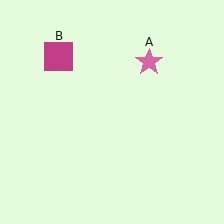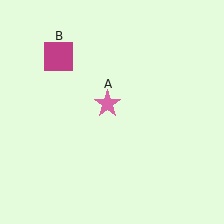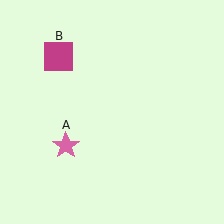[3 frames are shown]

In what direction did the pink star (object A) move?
The pink star (object A) moved down and to the left.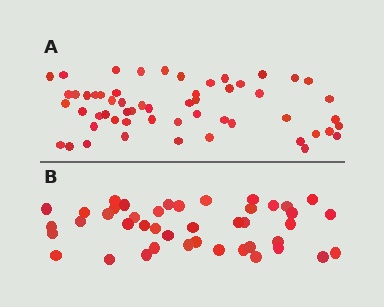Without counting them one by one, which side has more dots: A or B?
Region A (the top region) has more dots.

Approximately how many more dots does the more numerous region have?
Region A has approximately 15 more dots than region B.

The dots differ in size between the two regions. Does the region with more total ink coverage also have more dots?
No. Region B has more total ink coverage because its dots are larger, but region A actually contains more individual dots. Total area can be misleading — the number of items is what matters here.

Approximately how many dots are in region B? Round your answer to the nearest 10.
About 40 dots. (The exact count is 43, which rounds to 40.)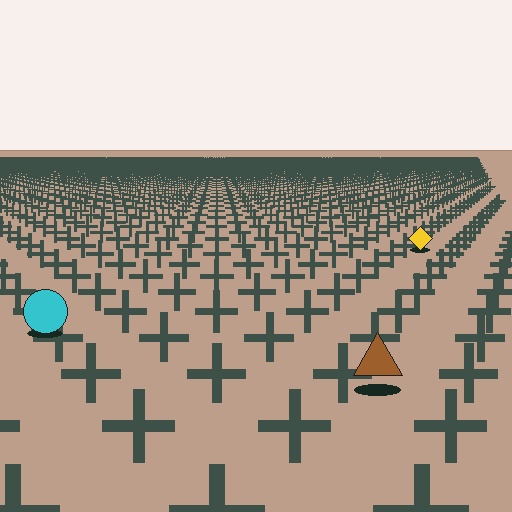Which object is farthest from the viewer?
The yellow diamond is farthest from the viewer. It appears smaller and the ground texture around it is denser.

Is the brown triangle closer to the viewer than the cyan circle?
Yes. The brown triangle is closer — you can tell from the texture gradient: the ground texture is coarser near it.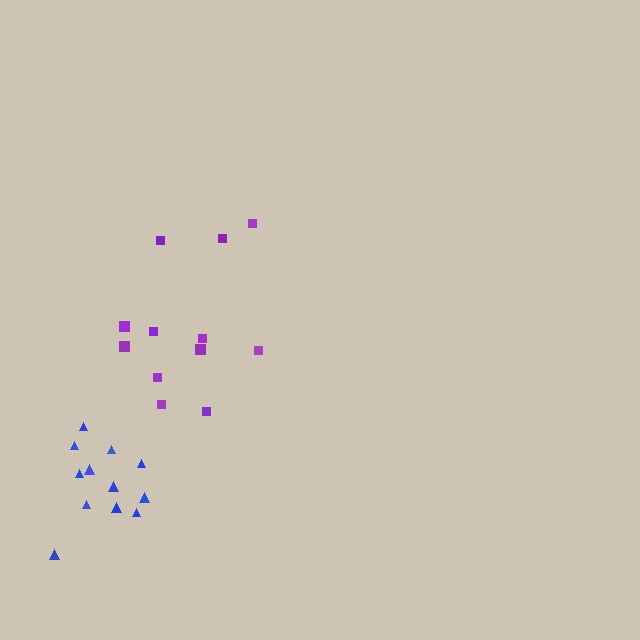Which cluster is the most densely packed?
Blue.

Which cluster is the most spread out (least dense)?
Purple.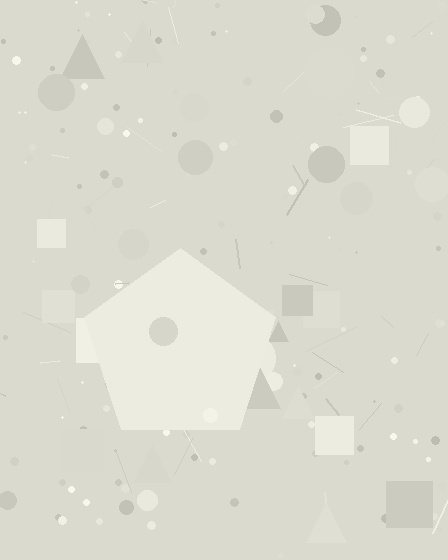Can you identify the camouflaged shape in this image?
The camouflaged shape is a pentagon.